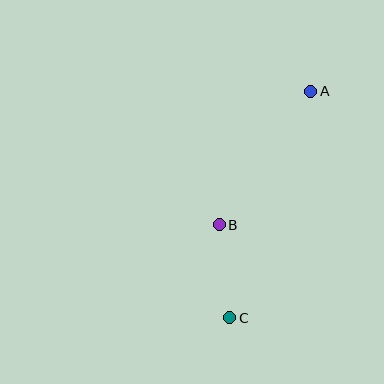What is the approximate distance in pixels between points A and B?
The distance between A and B is approximately 162 pixels.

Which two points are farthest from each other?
Points A and C are farthest from each other.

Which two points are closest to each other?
Points B and C are closest to each other.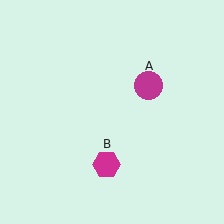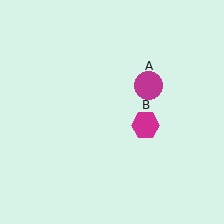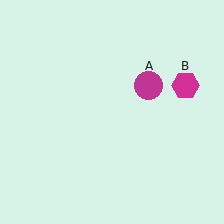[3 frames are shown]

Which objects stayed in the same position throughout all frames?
Magenta circle (object A) remained stationary.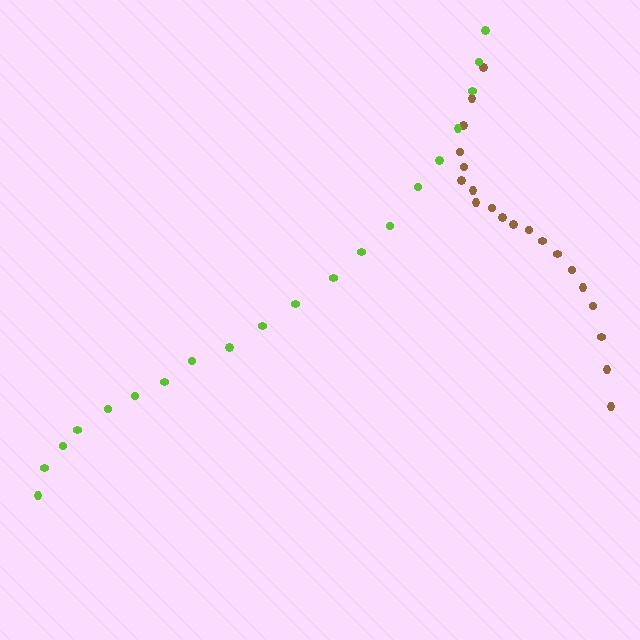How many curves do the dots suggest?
There are 2 distinct paths.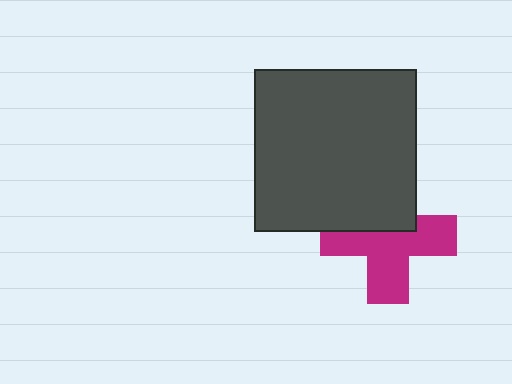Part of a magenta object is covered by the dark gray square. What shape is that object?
It is a cross.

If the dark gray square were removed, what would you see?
You would see the complete magenta cross.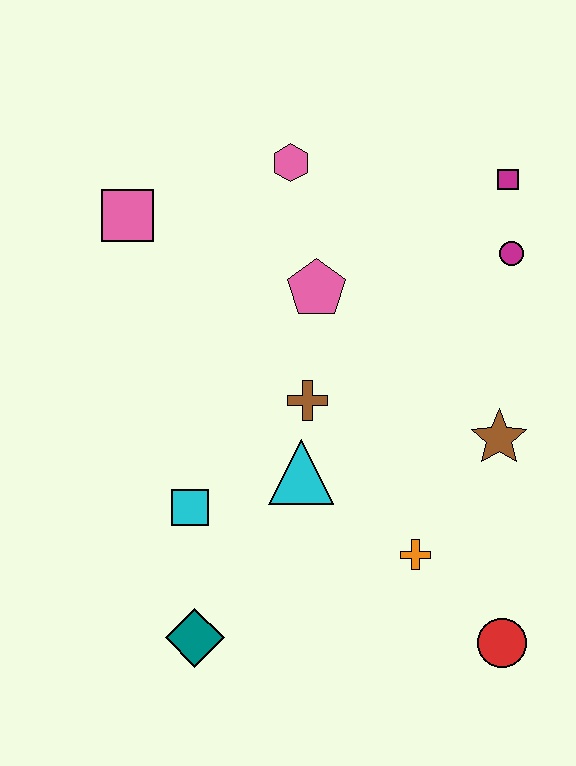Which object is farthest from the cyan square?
The magenta square is farthest from the cyan square.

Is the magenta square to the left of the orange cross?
No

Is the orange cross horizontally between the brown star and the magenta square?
No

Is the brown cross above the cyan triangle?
Yes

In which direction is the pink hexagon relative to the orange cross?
The pink hexagon is above the orange cross.